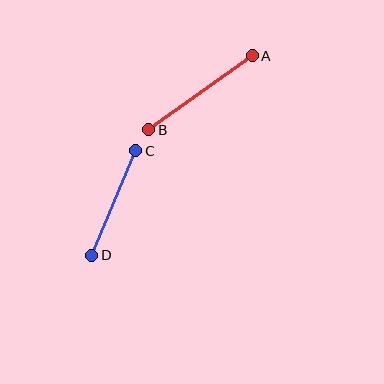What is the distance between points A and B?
The distance is approximately 127 pixels.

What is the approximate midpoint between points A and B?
The midpoint is at approximately (201, 93) pixels.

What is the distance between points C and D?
The distance is approximately 113 pixels.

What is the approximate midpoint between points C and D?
The midpoint is at approximately (114, 203) pixels.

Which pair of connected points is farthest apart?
Points A and B are farthest apart.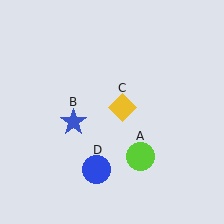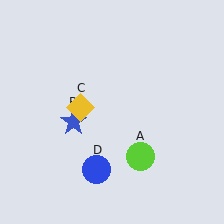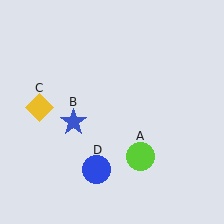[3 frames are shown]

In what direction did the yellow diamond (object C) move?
The yellow diamond (object C) moved left.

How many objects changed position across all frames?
1 object changed position: yellow diamond (object C).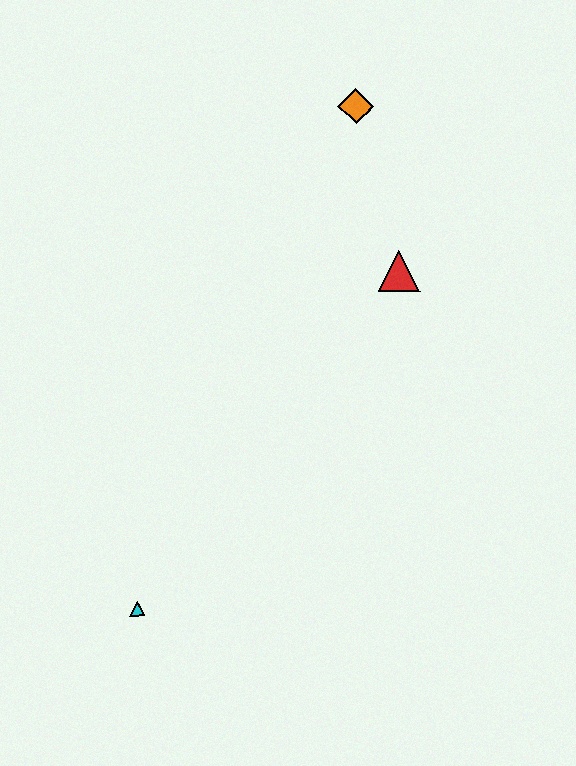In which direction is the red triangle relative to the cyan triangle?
The red triangle is above the cyan triangle.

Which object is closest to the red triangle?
The orange diamond is closest to the red triangle.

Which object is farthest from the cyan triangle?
The orange diamond is farthest from the cyan triangle.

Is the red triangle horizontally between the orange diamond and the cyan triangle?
No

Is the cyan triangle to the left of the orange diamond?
Yes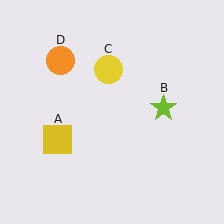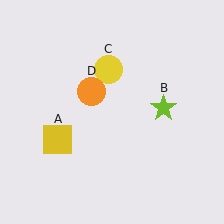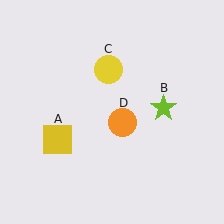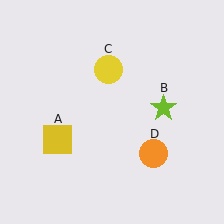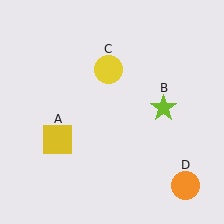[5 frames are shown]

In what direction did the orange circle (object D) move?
The orange circle (object D) moved down and to the right.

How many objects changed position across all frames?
1 object changed position: orange circle (object D).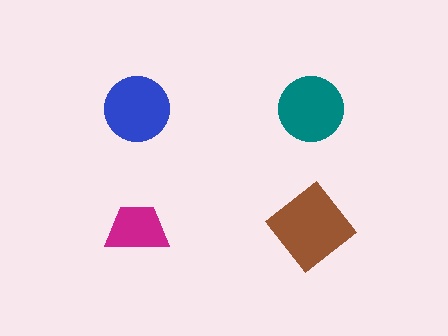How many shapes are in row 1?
2 shapes.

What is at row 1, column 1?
A blue circle.